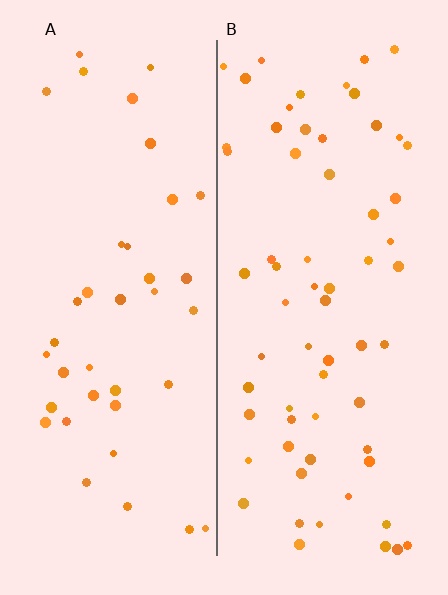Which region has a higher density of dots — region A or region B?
B (the right).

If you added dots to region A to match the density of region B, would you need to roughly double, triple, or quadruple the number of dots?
Approximately double.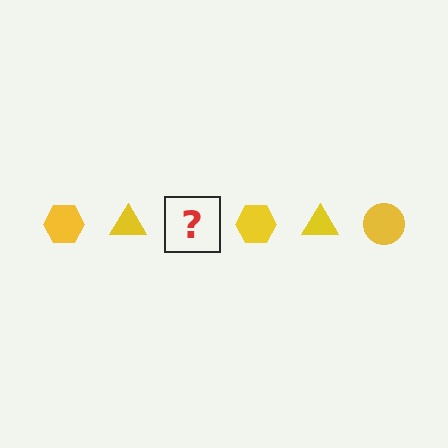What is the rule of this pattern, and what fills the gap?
The rule is that the pattern cycles through hexagon, triangle, circle shapes in yellow. The gap should be filled with a yellow circle.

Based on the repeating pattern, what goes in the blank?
The blank should be a yellow circle.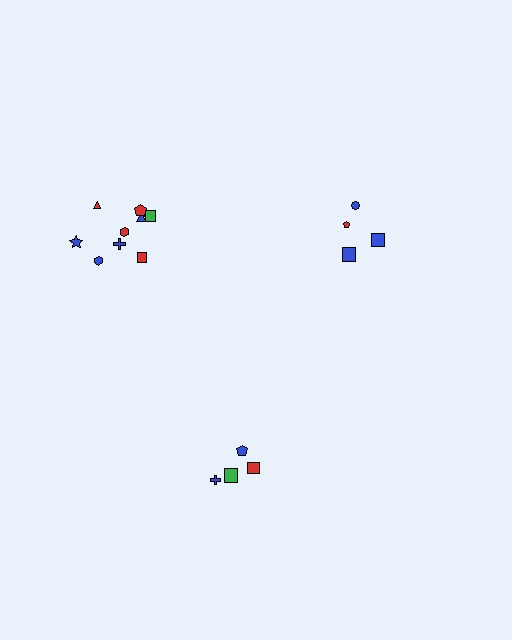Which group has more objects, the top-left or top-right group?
The top-left group.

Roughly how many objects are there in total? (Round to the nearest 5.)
Roughly 20 objects in total.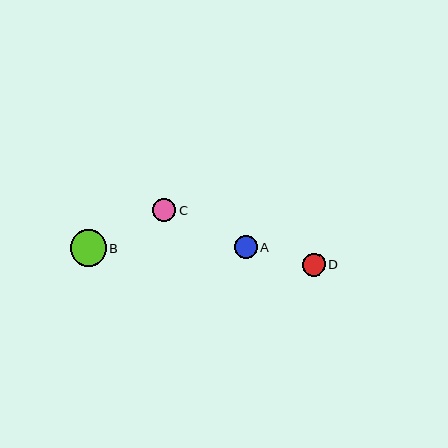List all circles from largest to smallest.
From largest to smallest: B, C, A, D.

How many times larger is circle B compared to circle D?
Circle B is approximately 1.6 times the size of circle D.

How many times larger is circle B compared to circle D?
Circle B is approximately 1.6 times the size of circle D.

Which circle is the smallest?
Circle D is the smallest with a size of approximately 22 pixels.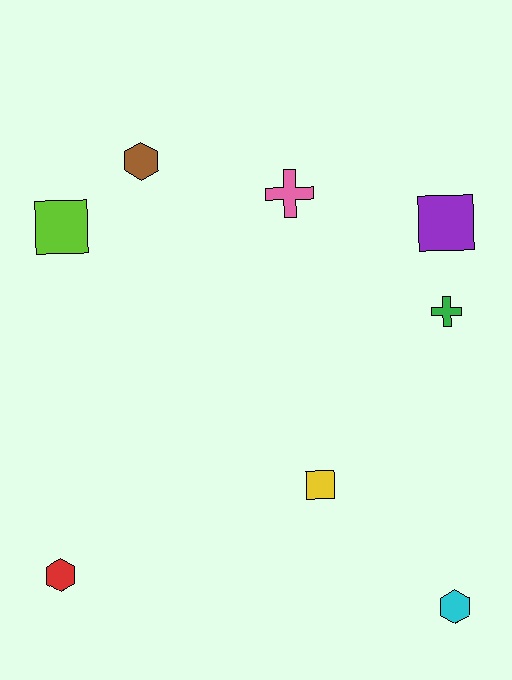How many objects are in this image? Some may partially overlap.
There are 8 objects.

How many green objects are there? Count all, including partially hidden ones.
There is 1 green object.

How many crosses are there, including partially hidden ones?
There are 2 crosses.